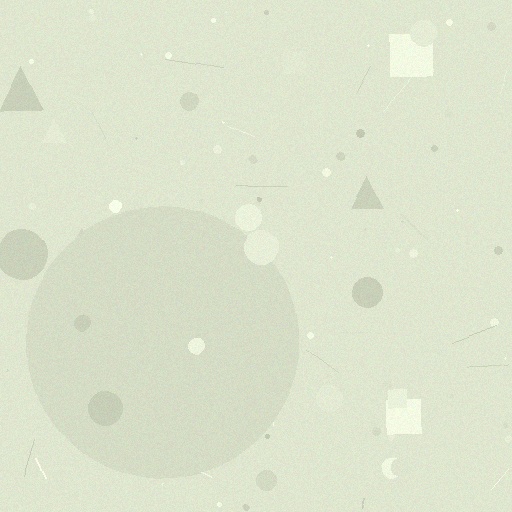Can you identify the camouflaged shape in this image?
The camouflaged shape is a circle.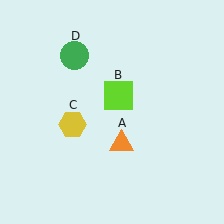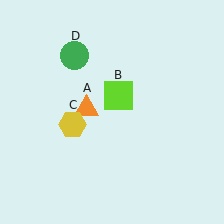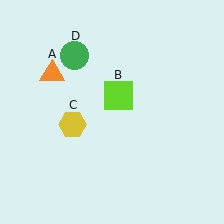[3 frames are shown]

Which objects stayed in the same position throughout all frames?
Lime square (object B) and yellow hexagon (object C) and green circle (object D) remained stationary.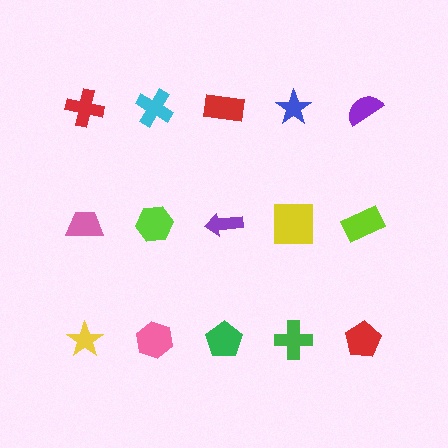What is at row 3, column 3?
A green pentagon.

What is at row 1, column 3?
A red rectangle.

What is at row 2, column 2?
A lime hexagon.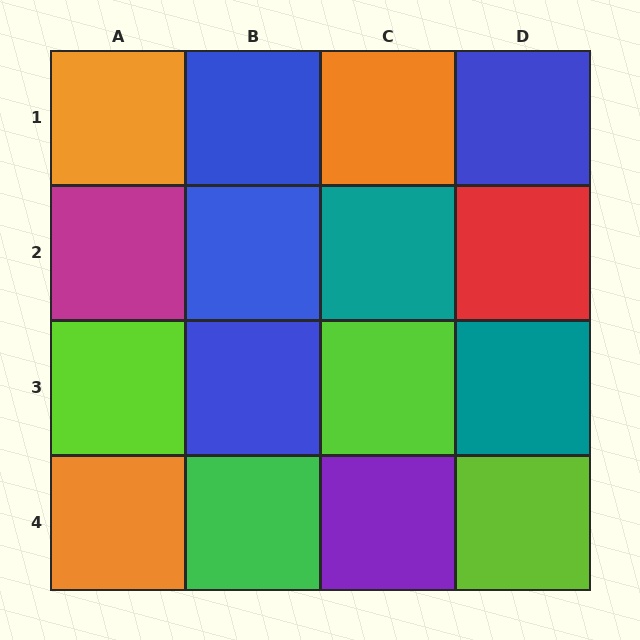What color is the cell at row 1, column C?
Orange.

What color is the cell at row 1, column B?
Blue.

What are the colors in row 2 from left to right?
Magenta, blue, teal, red.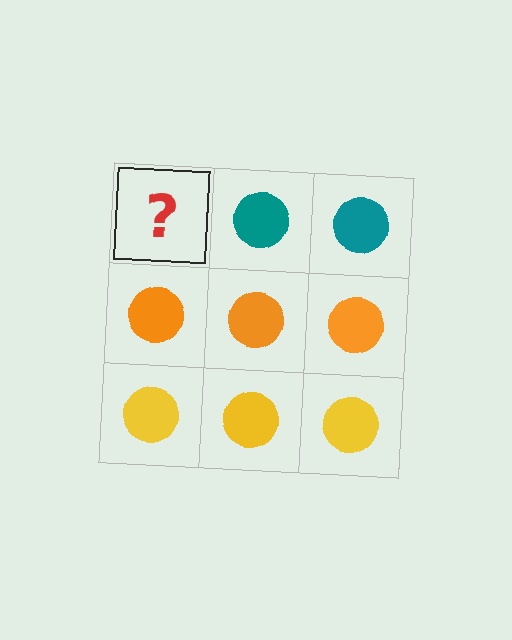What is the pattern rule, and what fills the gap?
The rule is that each row has a consistent color. The gap should be filled with a teal circle.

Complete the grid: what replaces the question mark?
The question mark should be replaced with a teal circle.